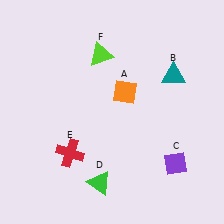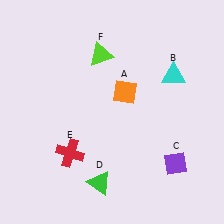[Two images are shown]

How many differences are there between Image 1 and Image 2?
There is 1 difference between the two images.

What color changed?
The triangle (B) changed from teal in Image 1 to cyan in Image 2.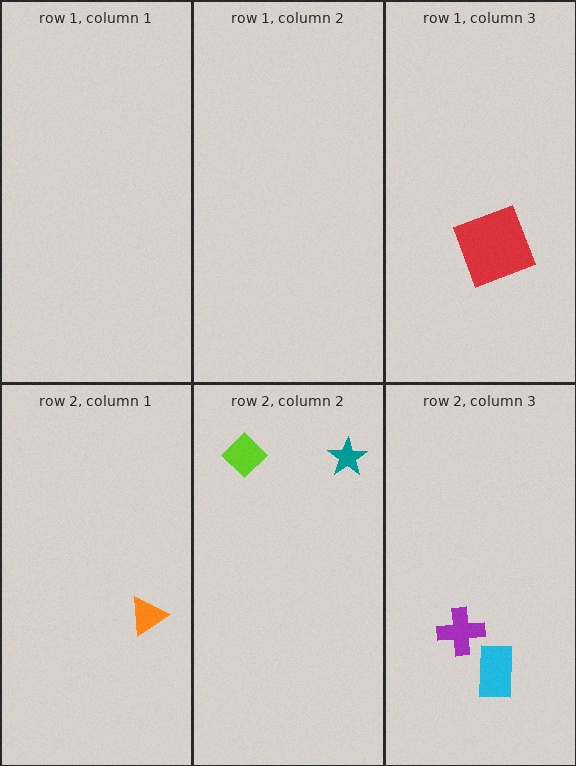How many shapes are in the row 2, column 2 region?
2.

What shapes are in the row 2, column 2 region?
The teal star, the lime diamond.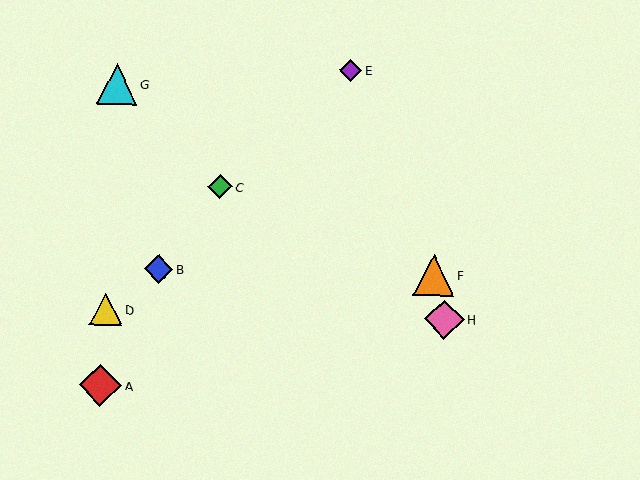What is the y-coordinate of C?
Object C is at y≈187.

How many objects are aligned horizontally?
2 objects (D, H) are aligned horizontally.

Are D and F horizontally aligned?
No, D is at y≈310 and F is at y≈275.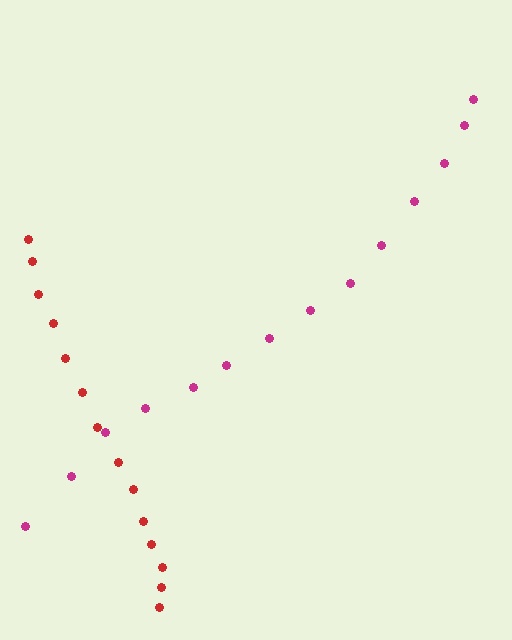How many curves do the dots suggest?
There are 2 distinct paths.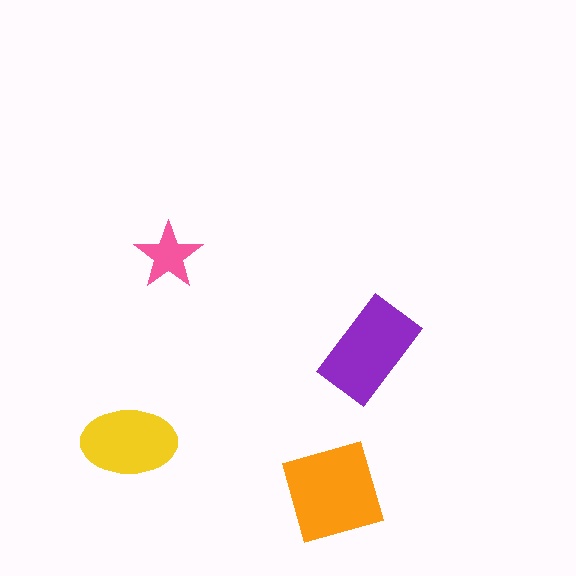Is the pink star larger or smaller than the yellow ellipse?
Smaller.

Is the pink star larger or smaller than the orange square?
Smaller.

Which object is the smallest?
The pink star.